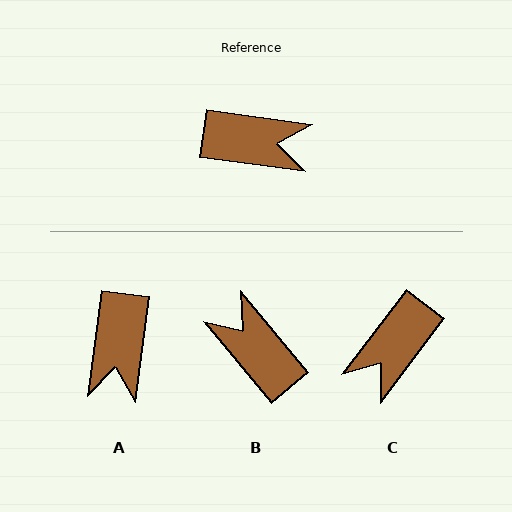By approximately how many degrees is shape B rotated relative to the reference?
Approximately 138 degrees counter-clockwise.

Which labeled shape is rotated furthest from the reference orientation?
B, about 138 degrees away.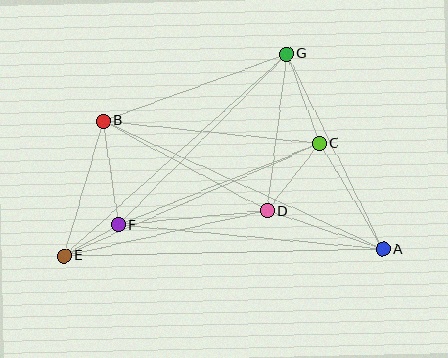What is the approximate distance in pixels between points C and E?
The distance between C and E is approximately 279 pixels.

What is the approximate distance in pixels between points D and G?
The distance between D and G is approximately 158 pixels.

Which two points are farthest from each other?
Points A and E are farthest from each other.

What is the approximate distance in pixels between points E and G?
The distance between E and G is approximately 301 pixels.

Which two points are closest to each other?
Points E and F are closest to each other.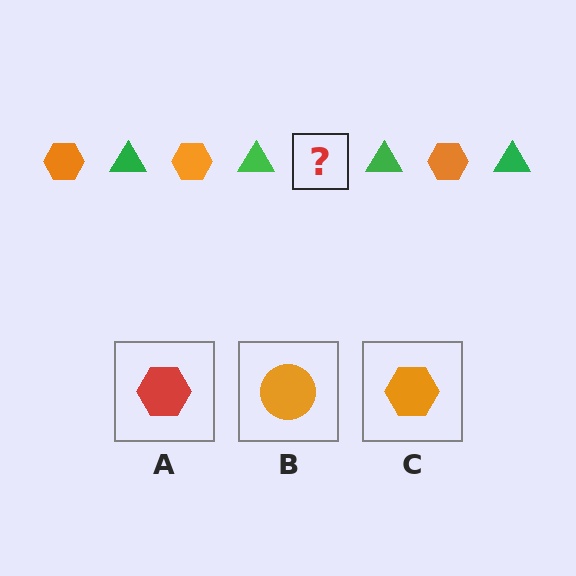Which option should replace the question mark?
Option C.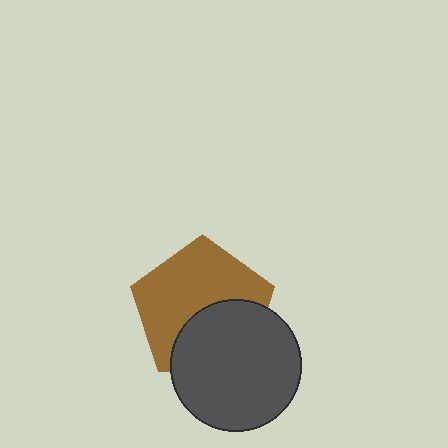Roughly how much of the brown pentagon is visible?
About half of it is visible (roughly 61%).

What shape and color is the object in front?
The object in front is a dark gray circle.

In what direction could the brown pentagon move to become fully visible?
The brown pentagon could move up. That would shift it out from behind the dark gray circle entirely.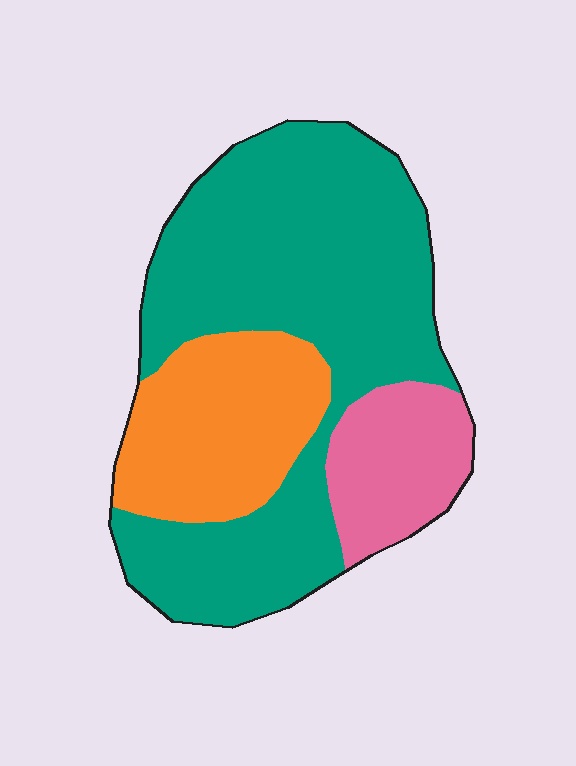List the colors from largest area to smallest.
From largest to smallest: teal, orange, pink.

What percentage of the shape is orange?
Orange covers roughly 25% of the shape.